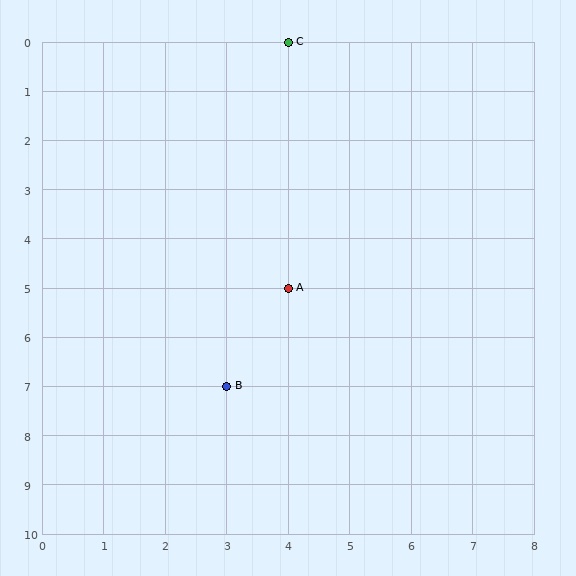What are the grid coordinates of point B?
Point B is at grid coordinates (3, 7).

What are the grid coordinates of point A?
Point A is at grid coordinates (4, 5).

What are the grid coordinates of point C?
Point C is at grid coordinates (4, 0).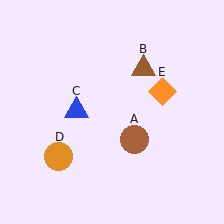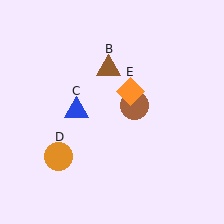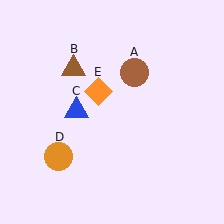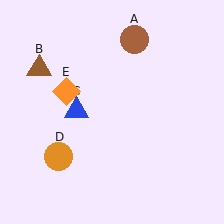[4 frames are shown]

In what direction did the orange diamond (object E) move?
The orange diamond (object E) moved left.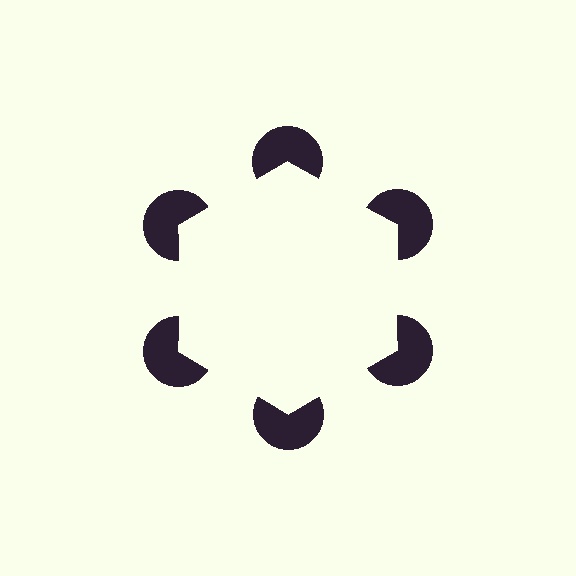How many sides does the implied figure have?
6 sides.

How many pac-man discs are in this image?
There are 6 — one at each vertex of the illusory hexagon.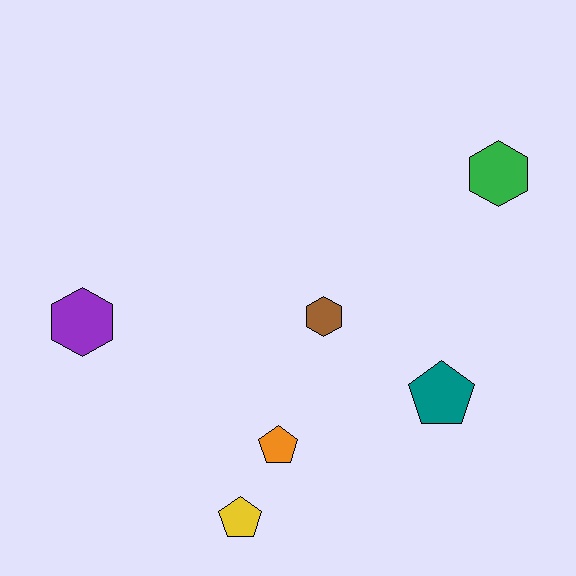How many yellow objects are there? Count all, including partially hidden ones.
There is 1 yellow object.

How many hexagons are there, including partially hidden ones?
There are 3 hexagons.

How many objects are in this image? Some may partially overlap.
There are 6 objects.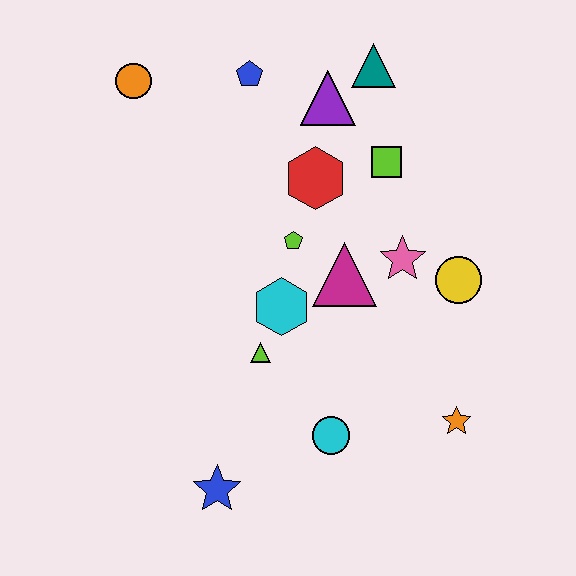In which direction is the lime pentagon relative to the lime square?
The lime pentagon is to the left of the lime square.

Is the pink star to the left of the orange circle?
No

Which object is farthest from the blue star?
The teal triangle is farthest from the blue star.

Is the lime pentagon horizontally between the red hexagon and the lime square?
No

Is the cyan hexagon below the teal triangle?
Yes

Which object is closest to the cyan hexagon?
The lime triangle is closest to the cyan hexagon.